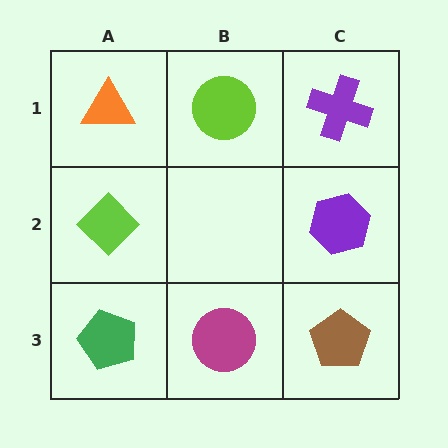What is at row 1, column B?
A lime circle.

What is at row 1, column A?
An orange triangle.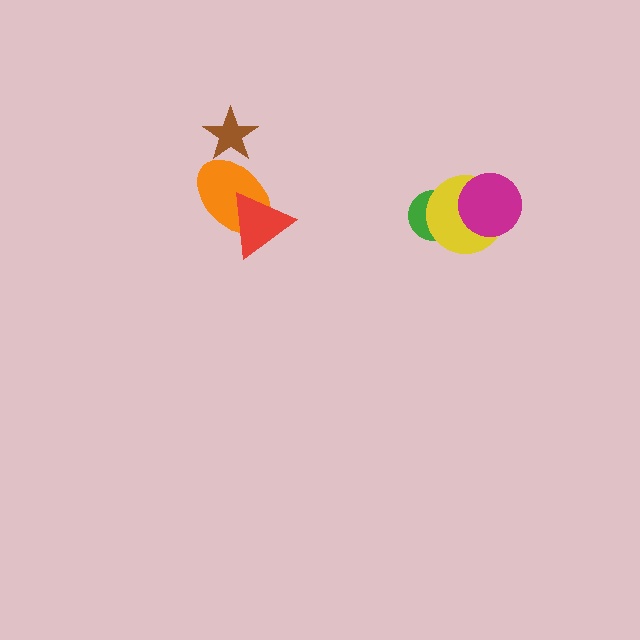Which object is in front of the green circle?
The yellow circle is in front of the green circle.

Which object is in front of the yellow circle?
The magenta circle is in front of the yellow circle.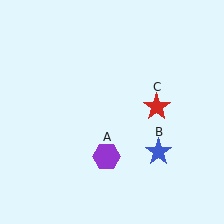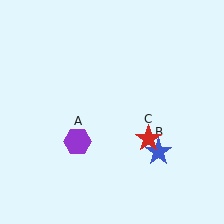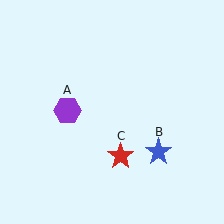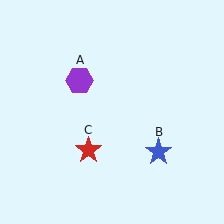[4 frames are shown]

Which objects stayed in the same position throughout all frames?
Blue star (object B) remained stationary.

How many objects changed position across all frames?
2 objects changed position: purple hexagon (object A), red star (object C).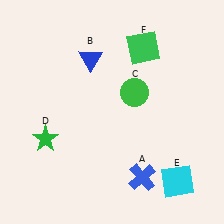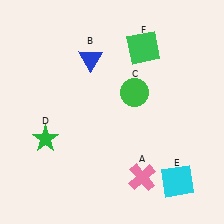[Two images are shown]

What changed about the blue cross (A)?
In Image 1, A is blue. In Image 2, it changed to pink.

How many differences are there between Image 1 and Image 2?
There is 1 difference between the two images.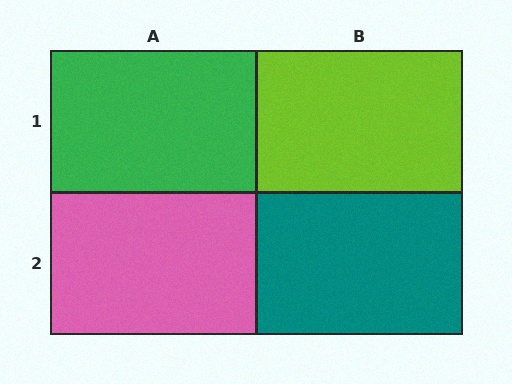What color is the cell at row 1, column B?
Lime.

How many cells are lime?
1 cell is lime.